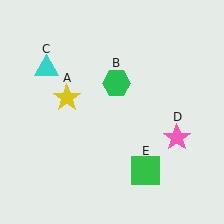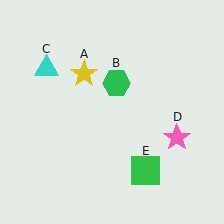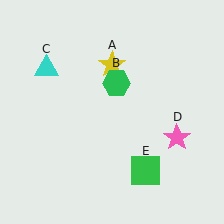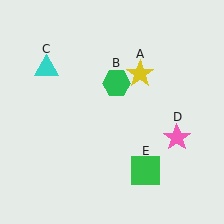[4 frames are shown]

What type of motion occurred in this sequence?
The yellow star (object A) rotated clockwise around the center of the scene.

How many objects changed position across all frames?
1 object changed position: yellow star (object A).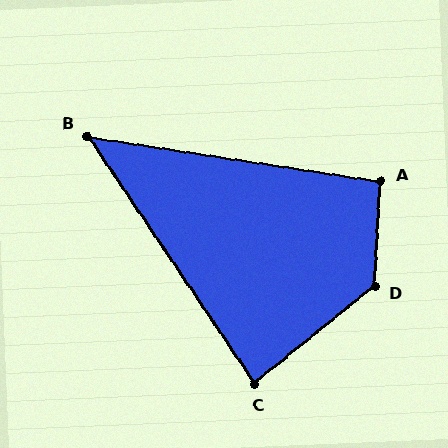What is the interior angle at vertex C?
Approximately 85 degrees (acute).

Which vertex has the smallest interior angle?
B, at approximately 47 degrees.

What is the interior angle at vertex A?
Approximately 95 degrees (obtuse).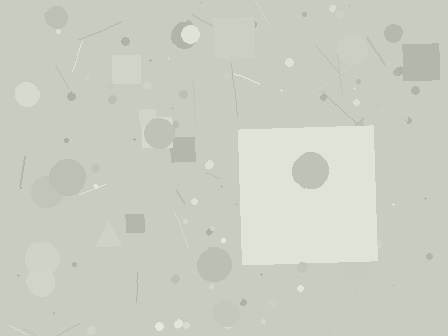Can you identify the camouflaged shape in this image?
The camouflaged shape is a square.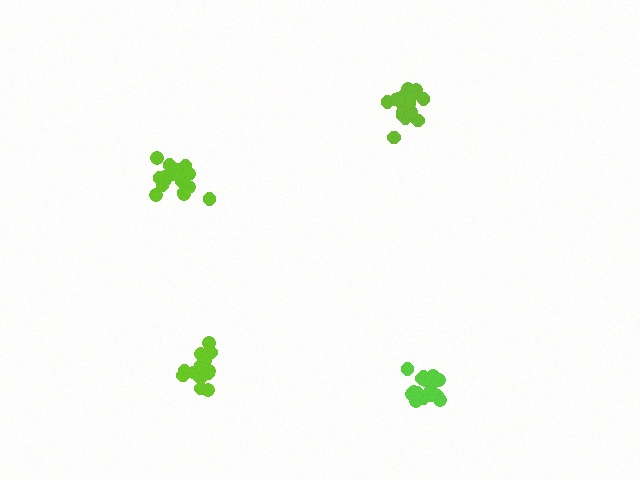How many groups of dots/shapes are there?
There are 4 groups.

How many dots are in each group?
Group 1: 21 dots, Group 2: 17 dots, Group 3: 16 dots, Group 4: 21 dots (75 total).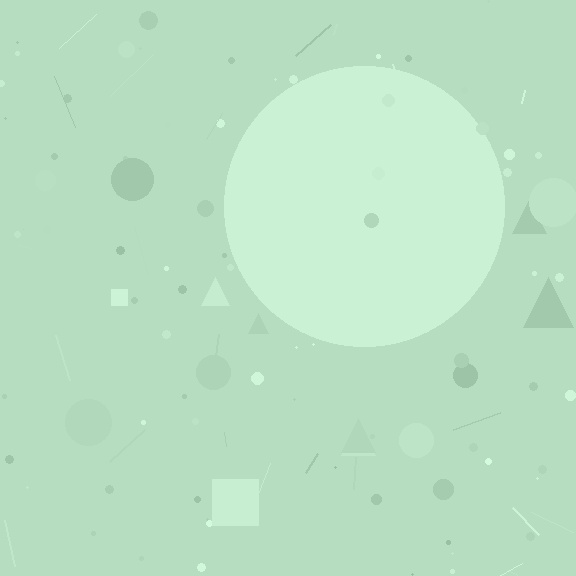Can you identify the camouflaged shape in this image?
The camouflaged shape is a circle.